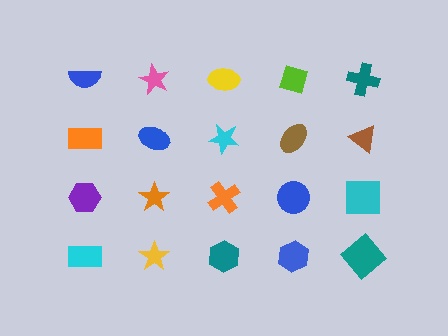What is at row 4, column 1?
A cyan rectangle.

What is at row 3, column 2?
An orange star.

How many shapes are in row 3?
5 shapes.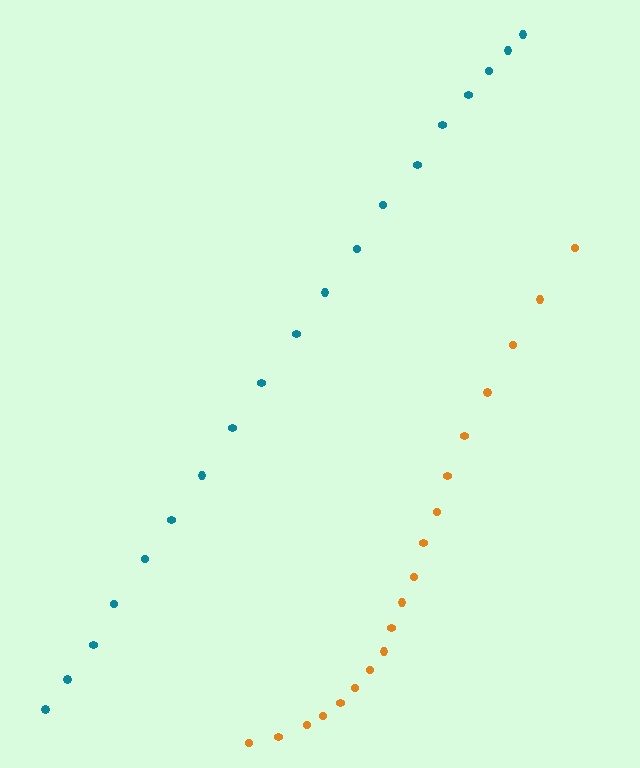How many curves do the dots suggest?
There are 2 distinct paths.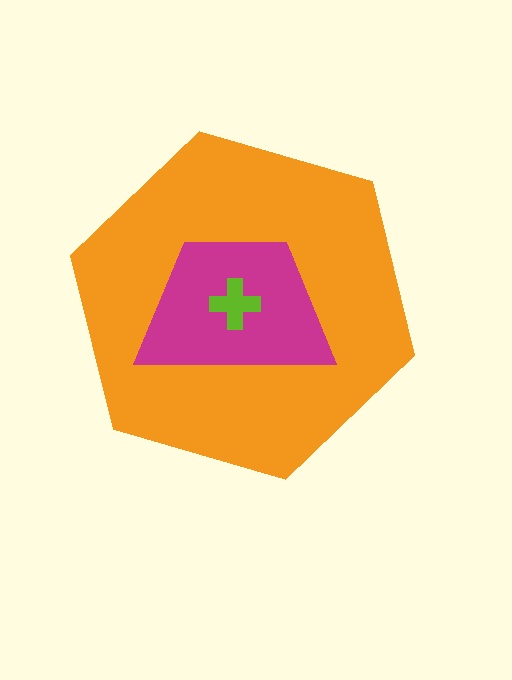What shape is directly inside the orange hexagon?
The magenta trapezoid.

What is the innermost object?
The lime cross.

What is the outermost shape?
The orange hexagon.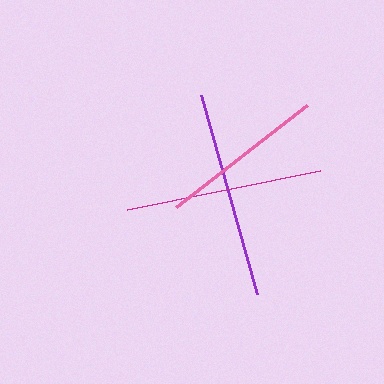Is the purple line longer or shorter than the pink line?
The purple line is longer than the pink line.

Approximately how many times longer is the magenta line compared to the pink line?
The magenta line is approximately 1.2 times the length of the pink line.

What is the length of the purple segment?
The purple segment is approximately 207 pixels long.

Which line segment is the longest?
The purple line is the longest at approximately 207 pixels.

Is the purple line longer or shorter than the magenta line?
The purple line is longer than the magenta line.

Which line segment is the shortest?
The pink line is the shortest at approximately 166 pixels.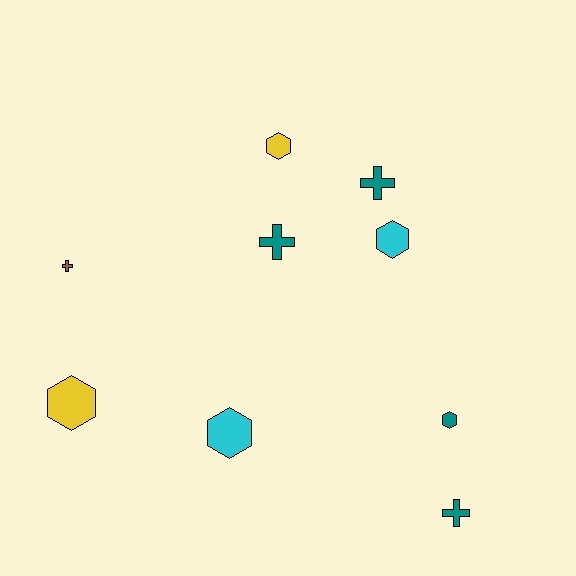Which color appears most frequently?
Teal, with 4 objects.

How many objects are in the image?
There are 9 objects.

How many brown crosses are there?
There is 1 brown cross.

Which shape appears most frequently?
Hexagon, with 5 objects.